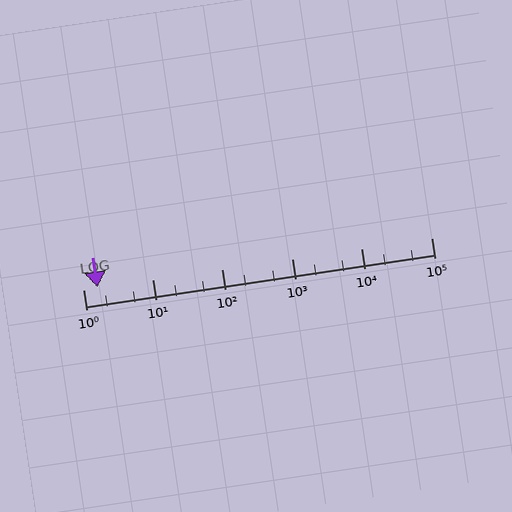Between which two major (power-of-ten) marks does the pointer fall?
The pointer is between 1 and 10.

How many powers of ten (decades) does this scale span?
The scale spans 5 decades, from 1 to 100000.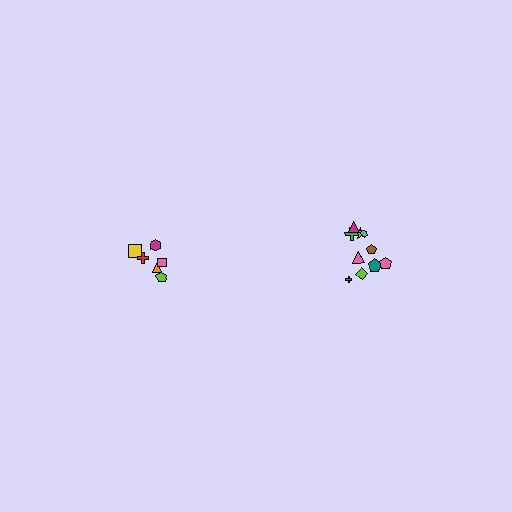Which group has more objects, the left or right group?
The right group.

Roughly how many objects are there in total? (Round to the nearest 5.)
Roughly 15 objects in total.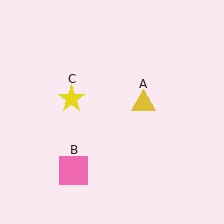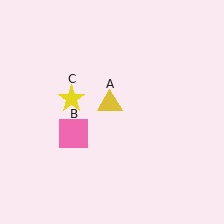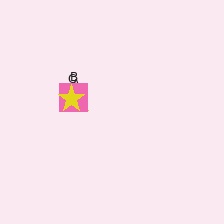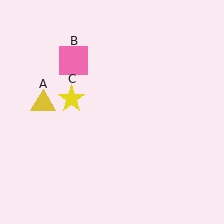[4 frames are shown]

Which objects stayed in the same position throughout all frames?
Yellow star (object C) remained stationary.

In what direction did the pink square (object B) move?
The pink square (object B) moved up.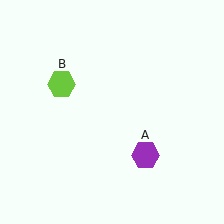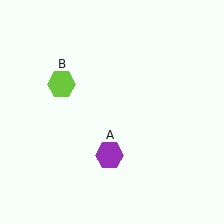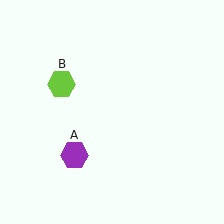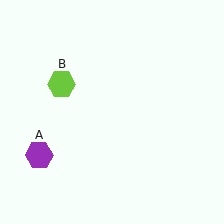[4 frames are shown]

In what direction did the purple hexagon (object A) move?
The purple hexagon (object A) moved left.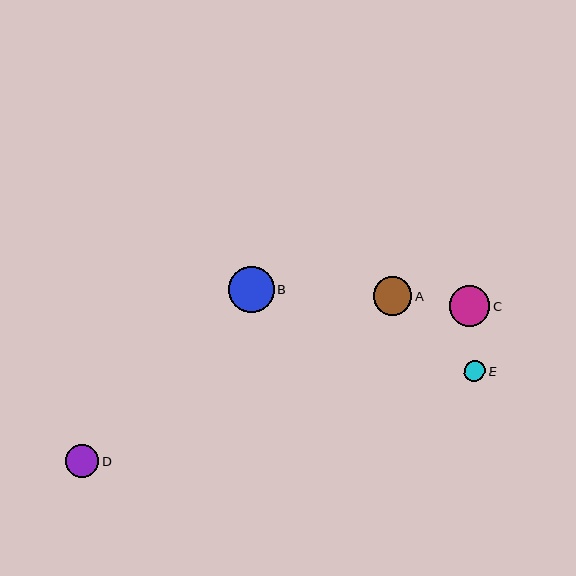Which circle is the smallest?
Circle E is the smallest with a size of approximately 21 pixels.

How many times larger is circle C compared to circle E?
Circle C is approximately 1.9 times the size of circle E.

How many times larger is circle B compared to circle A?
Circle B is approximately 1.2 times the size of circle A.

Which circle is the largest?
Circle B is the largest with a size of approximately 46 pixels.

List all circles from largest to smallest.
From largest to smallest: B, C, A, D, E.